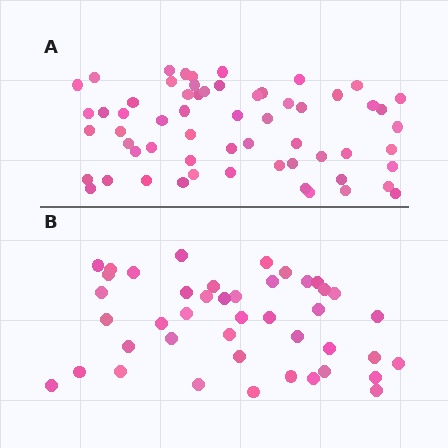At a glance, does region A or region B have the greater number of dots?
Region A (the top region) has more dots.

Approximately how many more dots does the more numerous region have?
Region A has approximately 15 more dots than region B.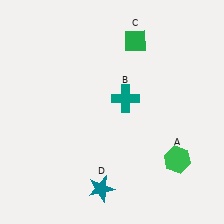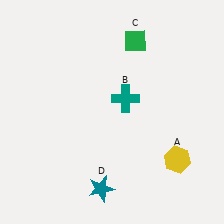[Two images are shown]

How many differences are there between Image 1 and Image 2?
There is 1 difference between the two images.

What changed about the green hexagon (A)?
In Image 1, A is green. In Image 2, it changed to yellow.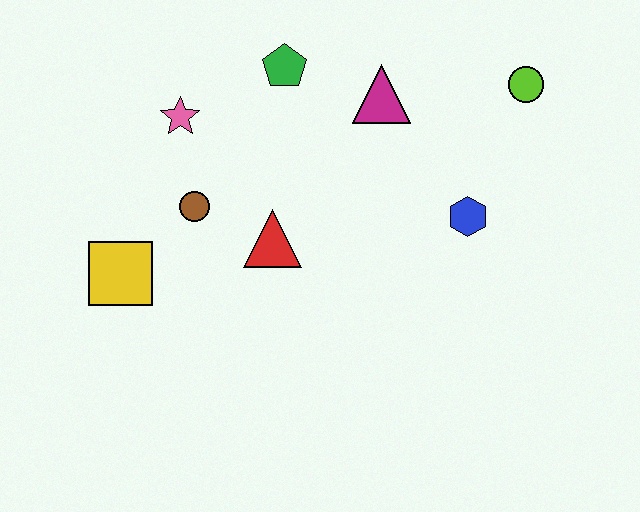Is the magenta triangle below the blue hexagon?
No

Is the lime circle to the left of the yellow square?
No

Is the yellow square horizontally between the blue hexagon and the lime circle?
No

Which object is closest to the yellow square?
The brown circle is closest to the yellow square.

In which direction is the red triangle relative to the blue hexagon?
The red triangle is to the left of the blue hexagon.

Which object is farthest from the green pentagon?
The yellow square is farthest from the green pentagon.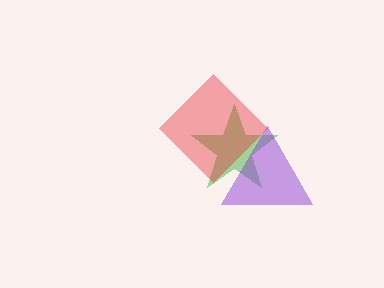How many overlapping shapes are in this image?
There are 3 overlapping shapes in the image.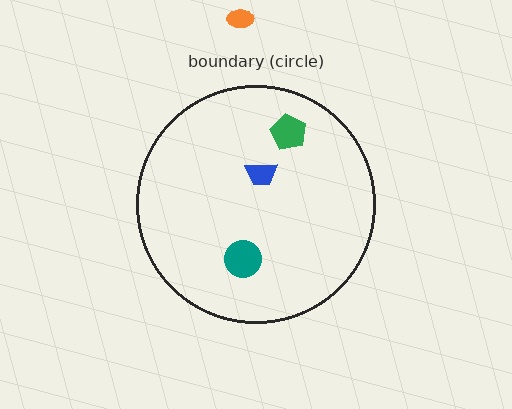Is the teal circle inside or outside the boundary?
Inside.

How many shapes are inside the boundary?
3 inside, 1 outside.